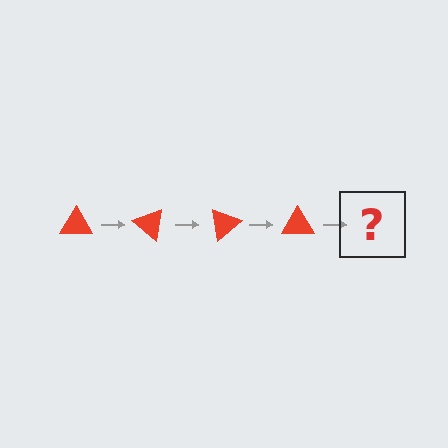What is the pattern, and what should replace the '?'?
The pattern is that the triangle rotates 40 degrees each step. The '?' should be a red triangle rotated 160 degrees.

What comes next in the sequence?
The next element should be a red triangle rotated 160 degrees.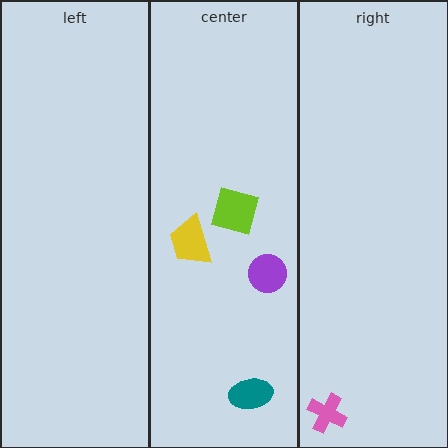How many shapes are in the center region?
4.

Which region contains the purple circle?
The center region.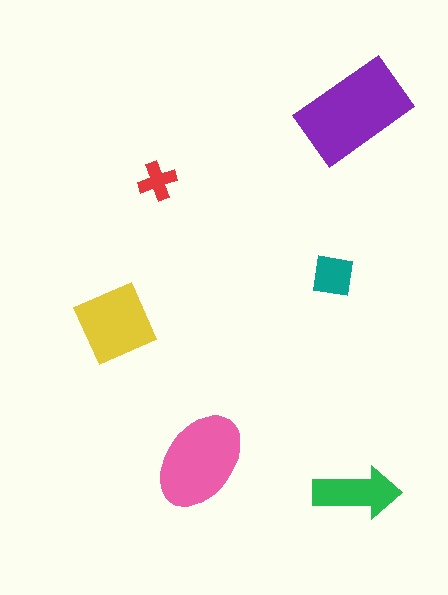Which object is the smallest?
The red cross.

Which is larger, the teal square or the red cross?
The teal square.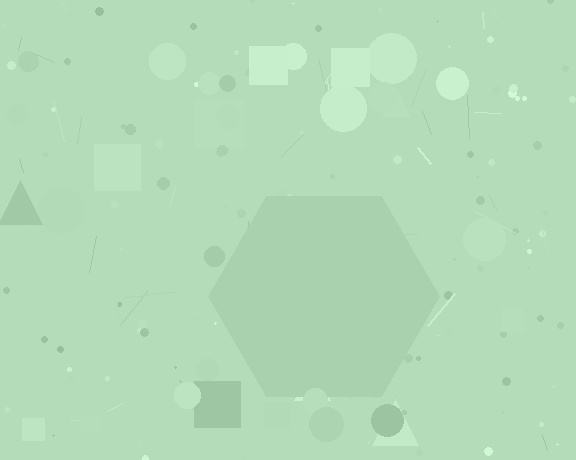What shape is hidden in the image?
A hexagon is hidden in the image.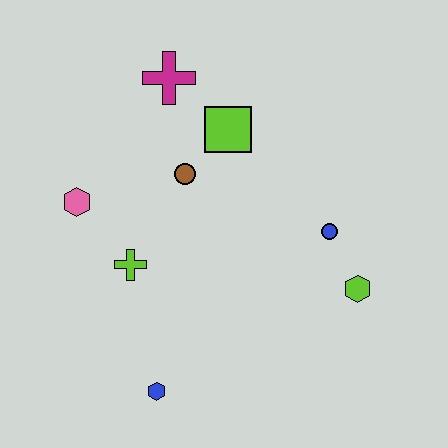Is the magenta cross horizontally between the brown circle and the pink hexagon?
Yes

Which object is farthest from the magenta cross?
The blue hexagon is farthest from the magenta cross.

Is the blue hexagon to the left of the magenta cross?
Yes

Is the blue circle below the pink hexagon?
Yes